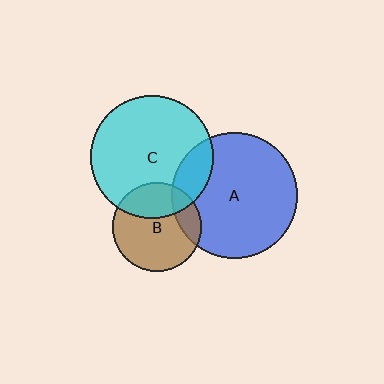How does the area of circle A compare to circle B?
Approximately 2.0 times.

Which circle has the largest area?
Circle A (blue).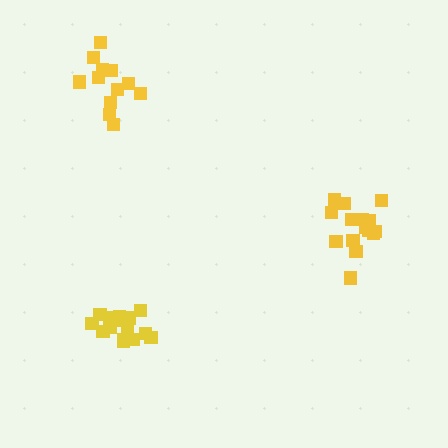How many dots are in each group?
Group 1: 12 dots, Group 2: 16 dots, Group 3: 15 dots (43 total).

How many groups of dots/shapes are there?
There are 3 groups.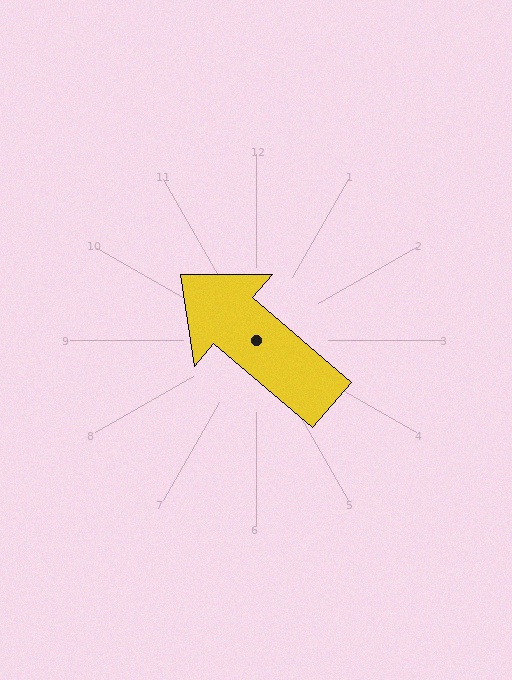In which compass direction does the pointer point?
Northwest.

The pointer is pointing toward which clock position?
Roughly 10 o'clock.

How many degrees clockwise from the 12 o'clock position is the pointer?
Approximately 311 degrees.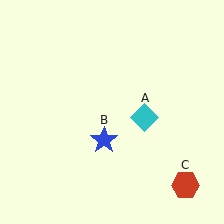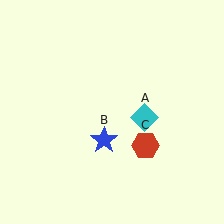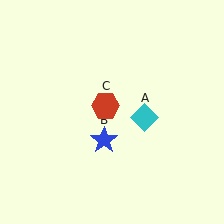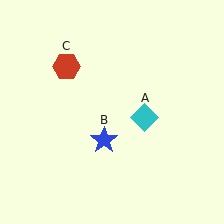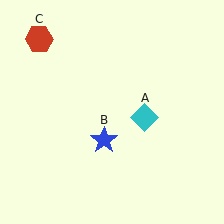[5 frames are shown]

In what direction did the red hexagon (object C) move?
The red hexagon (object C) moved up and to the left.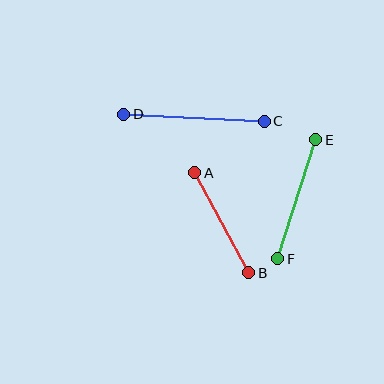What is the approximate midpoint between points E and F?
The midpoint is at approximately (297, 199) pixels.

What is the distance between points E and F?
The distance is approximately 125 pixels.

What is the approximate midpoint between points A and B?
The midpoint is at approximately (222, 223) pixels.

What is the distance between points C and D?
The distance is approximately 140 pixels.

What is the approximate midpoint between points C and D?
The midpoint is at approximately (194, 118) pixels.